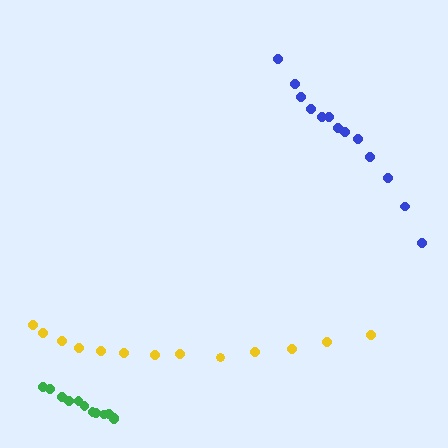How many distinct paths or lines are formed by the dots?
There are 3 distinct paths.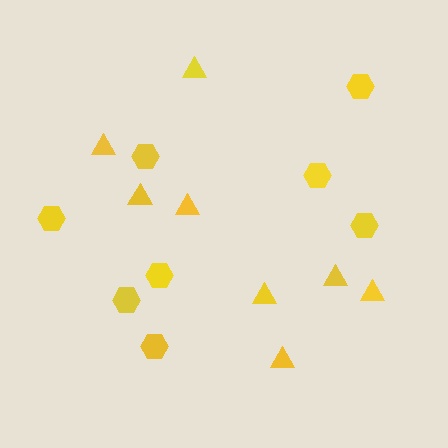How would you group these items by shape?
There are 2 groups: one group of hexagons (8) and one group of triangles (8).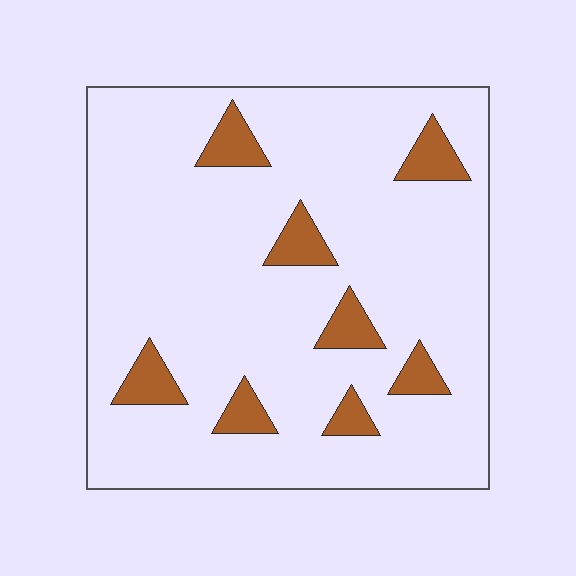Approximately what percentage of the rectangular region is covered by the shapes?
Approximately 10%.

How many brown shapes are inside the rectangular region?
8.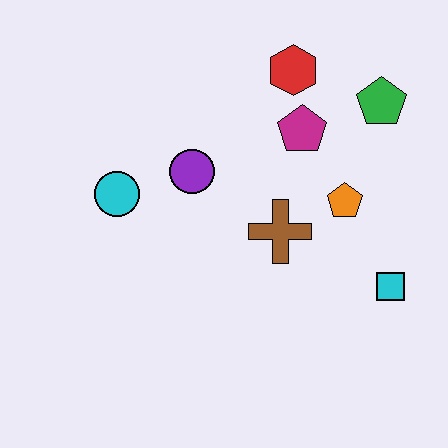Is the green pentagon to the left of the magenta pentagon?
No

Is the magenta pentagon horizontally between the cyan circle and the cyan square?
Yes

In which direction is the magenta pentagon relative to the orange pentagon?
The magenta pentagon is above the orange pentagon.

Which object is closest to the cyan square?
The orange pentagon is closest to the cyan square.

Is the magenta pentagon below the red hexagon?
Yes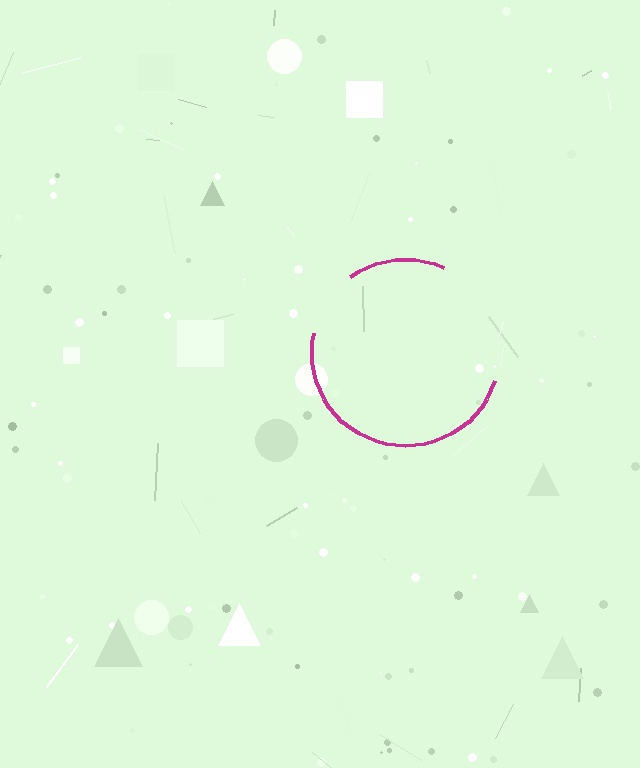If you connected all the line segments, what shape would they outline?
They would outline a circle.